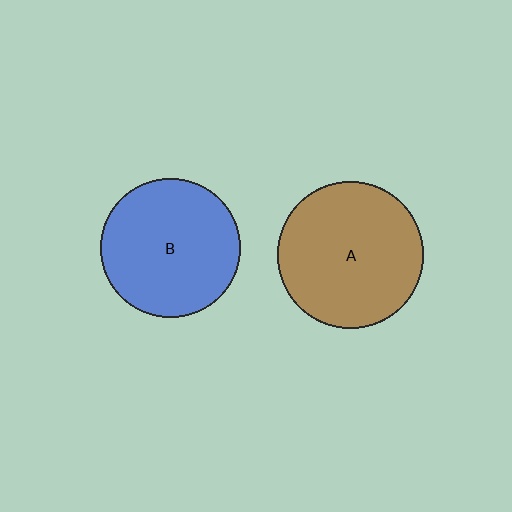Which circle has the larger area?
Circle A (brown).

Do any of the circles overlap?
No, none of the circles overlap.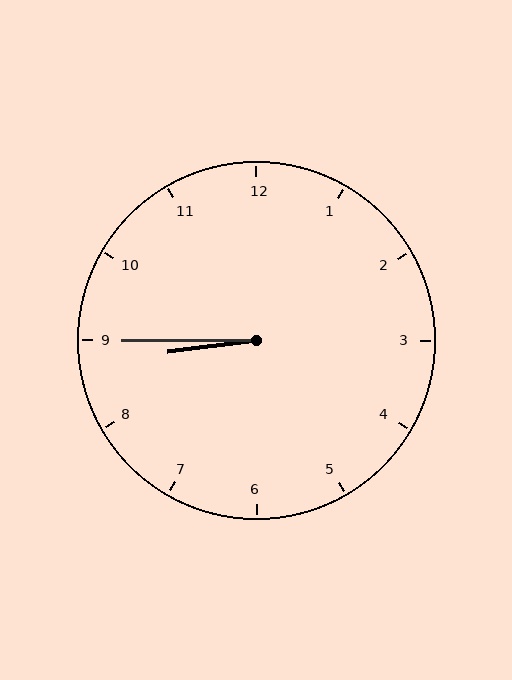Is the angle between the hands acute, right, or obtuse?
It is acute.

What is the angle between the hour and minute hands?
Approximately 8 degrees.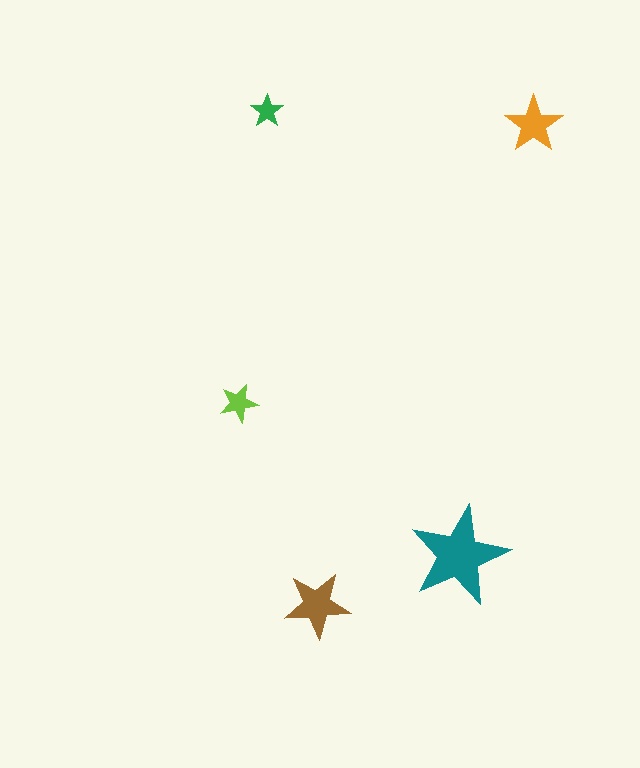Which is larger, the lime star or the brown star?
The brown one.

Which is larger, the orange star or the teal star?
The teal one.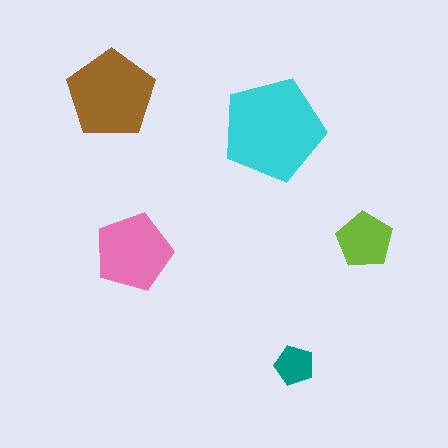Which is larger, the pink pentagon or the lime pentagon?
The pink one.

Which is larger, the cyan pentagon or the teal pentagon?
The cyan one.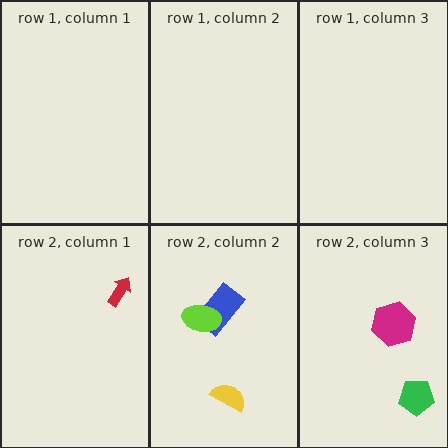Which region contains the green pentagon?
The row 2, column 3 region.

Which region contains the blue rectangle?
The row 2, column 2 region.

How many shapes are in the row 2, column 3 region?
2.